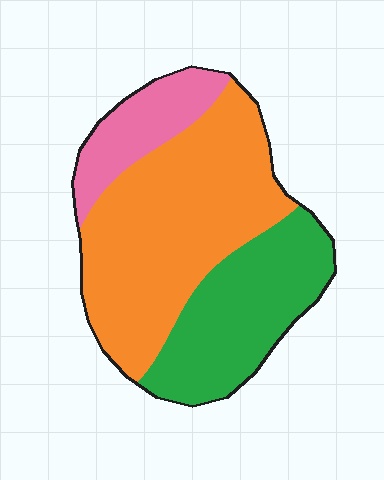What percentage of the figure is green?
Green covers 32% of the figure.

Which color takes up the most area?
Orange, at roughly 55%.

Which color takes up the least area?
Pink, at roughly 15%.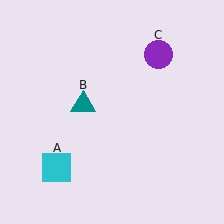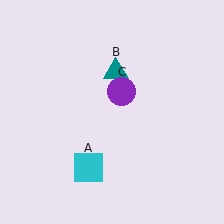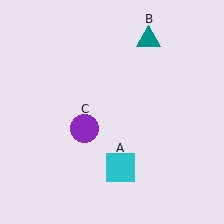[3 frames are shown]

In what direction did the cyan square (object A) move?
The cyan square (object A) moved right.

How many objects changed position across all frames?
3 objects changed position: cyan square (object A), teal triangle (object B), purple circle (object C).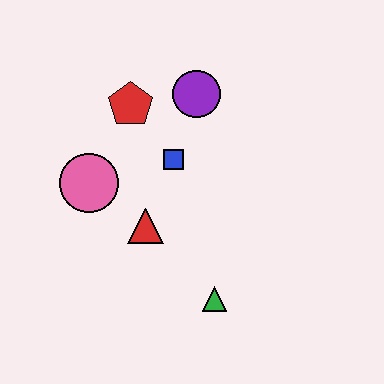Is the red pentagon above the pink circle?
Yes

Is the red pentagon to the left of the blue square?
Yes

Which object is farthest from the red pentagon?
The green triangle is farthest from the red pentagon.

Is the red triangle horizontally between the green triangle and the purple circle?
No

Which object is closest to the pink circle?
The red triangle is closest to the pink circle.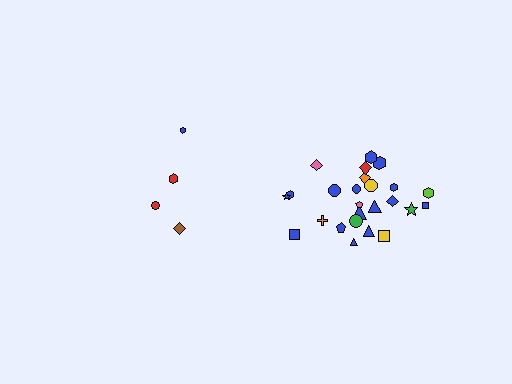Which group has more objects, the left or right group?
The right group.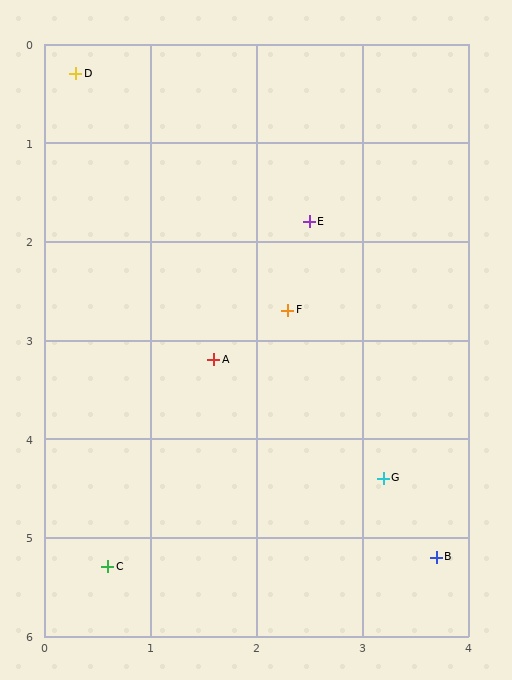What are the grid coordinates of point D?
Point D is at approximately (0.3, 0.3).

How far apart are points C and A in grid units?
Points C and A are about 2.3 grid units apart.